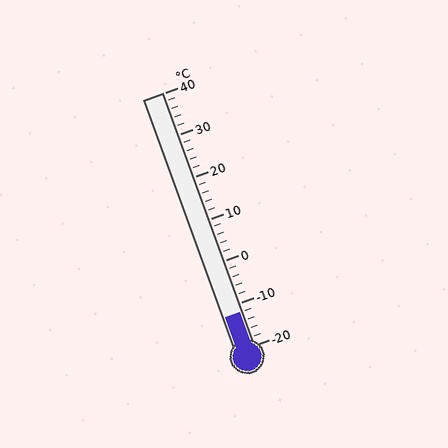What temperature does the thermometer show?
The thermometer shows approximately -12°C.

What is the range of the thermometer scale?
The thermometer scale ranges from -20°C to 40°C.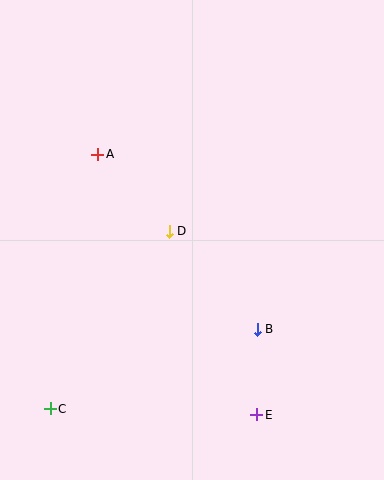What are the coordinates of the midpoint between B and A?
The midpoint between B and A is at (178, 242).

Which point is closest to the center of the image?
Point D at (169, 231) is closest to the center.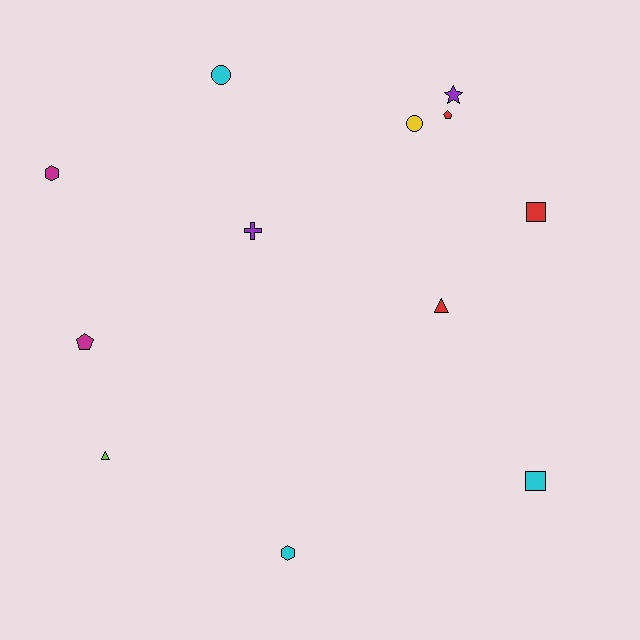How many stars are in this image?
There is 1 star.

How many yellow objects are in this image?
There is 1 yellow object.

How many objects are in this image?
There are 12 objects.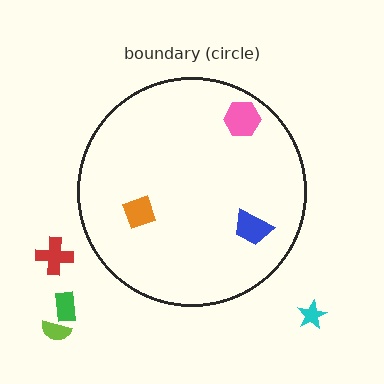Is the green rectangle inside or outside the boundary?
Outside.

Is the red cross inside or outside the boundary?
Outside.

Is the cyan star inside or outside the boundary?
Outside.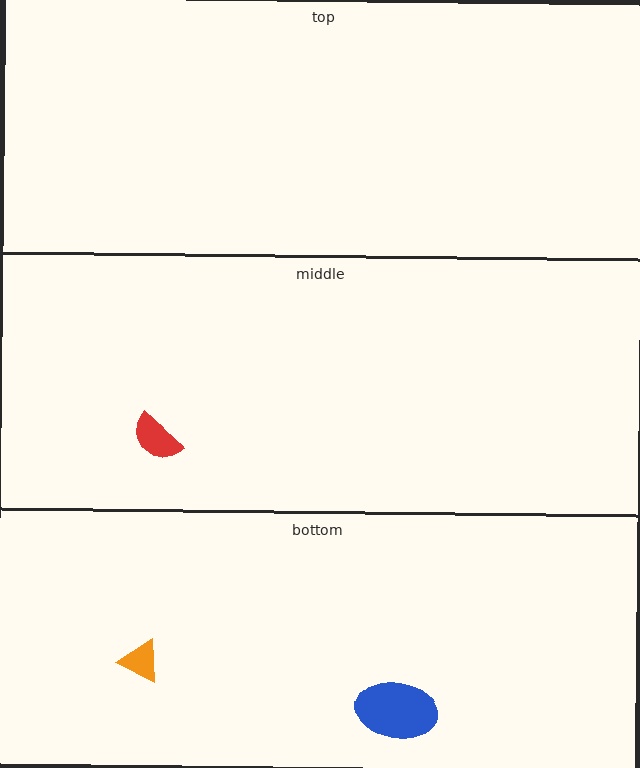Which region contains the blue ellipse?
The bottom region.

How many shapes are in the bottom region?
2.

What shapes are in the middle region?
The red semicircle.